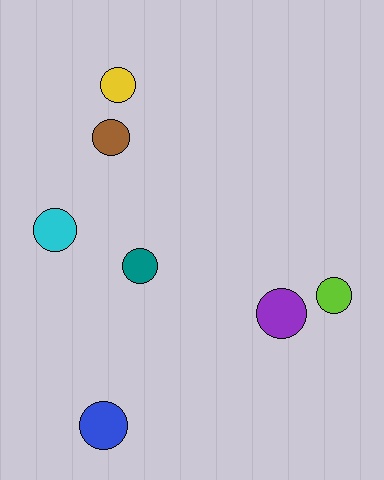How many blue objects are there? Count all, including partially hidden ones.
There is 1 blue object.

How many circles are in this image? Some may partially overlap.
There are 7 circles.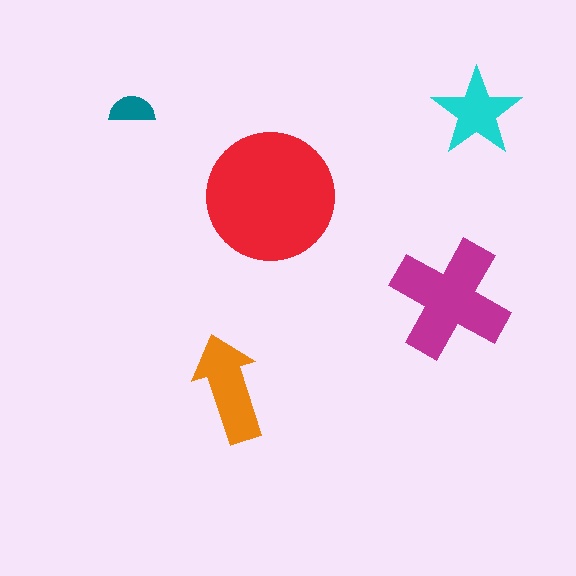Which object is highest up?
The teal semicircle is topmost.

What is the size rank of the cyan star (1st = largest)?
4th.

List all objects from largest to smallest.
The red circle, the magenta cross, the orange arrow, the cyan star, the teal semicircle.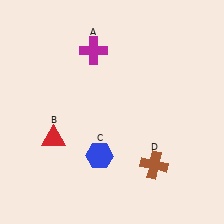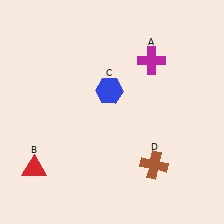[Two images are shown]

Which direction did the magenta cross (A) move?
The magenta cross (A) moved right.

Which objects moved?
The objects that moved are: the magenta cross (A), the red triangle (B), the blue hexagon (C).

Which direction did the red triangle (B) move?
The red triangle (B) moved down.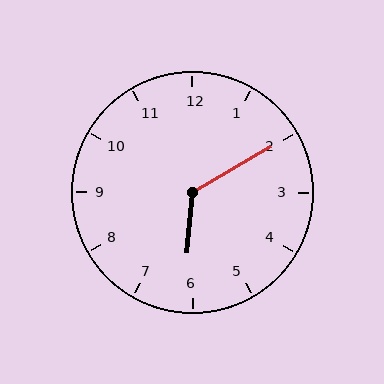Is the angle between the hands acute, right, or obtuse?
It is obtuse.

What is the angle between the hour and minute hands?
Approximately 125 degrees.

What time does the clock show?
6:10.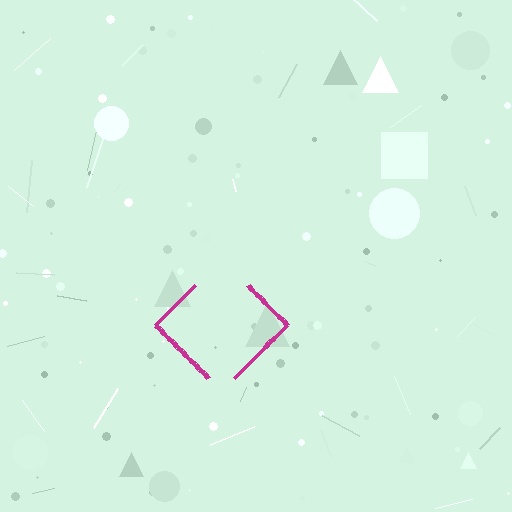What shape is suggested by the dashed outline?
The dashed outline suggests a diamond.